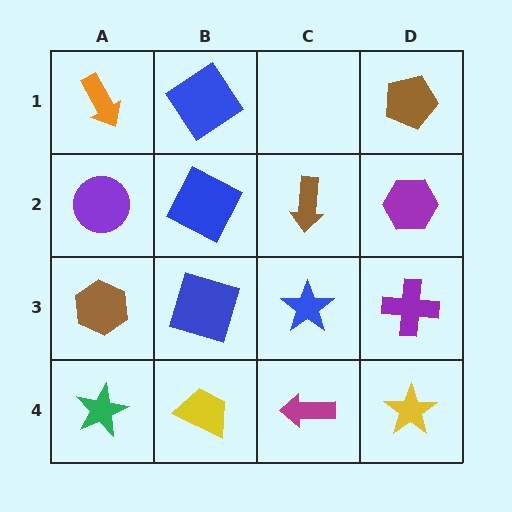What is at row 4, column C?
A magenta arrow.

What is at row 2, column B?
A blue square.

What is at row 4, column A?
A green star.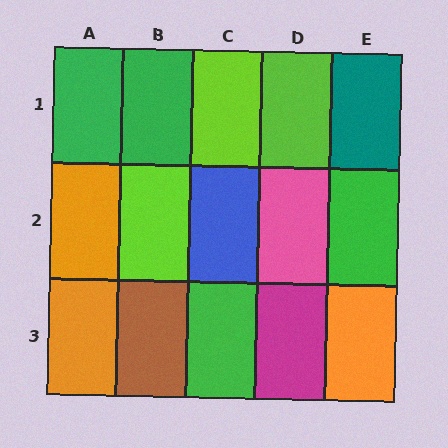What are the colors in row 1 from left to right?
Green, green, lime, lime, teal.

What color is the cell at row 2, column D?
Pink.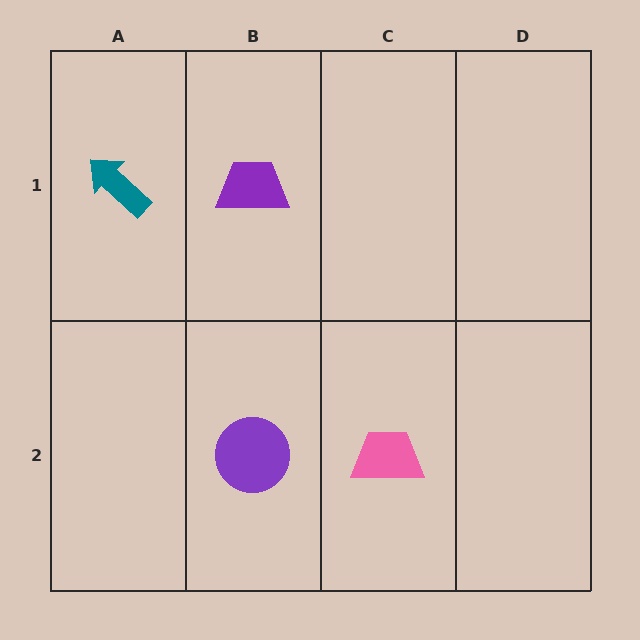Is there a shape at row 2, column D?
No, that cell is empty.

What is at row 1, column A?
A teal arrow.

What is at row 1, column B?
A purple trapezoid.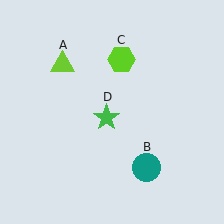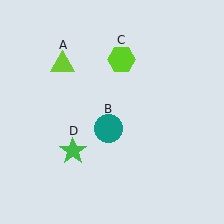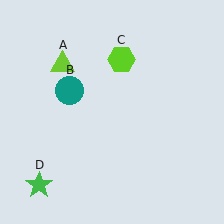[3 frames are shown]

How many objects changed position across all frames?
2 objects changed position: teal circle (object B), green star (object D).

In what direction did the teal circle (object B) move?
The teal circle (object B) moved up and to the left.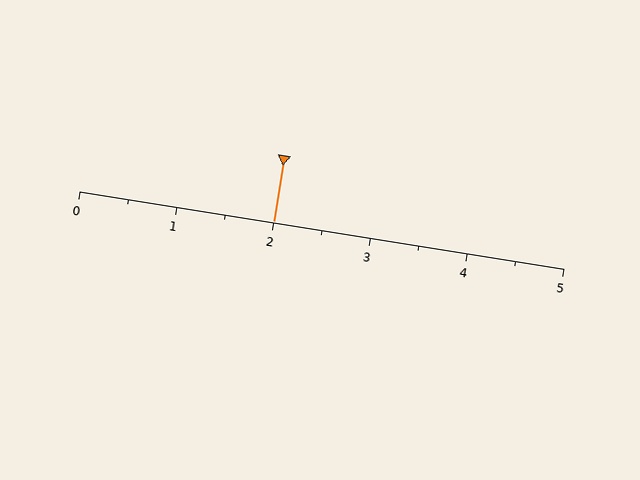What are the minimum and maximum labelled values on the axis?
The axis runs from 0 to 5.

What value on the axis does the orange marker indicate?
The marker indicates approximately 2.